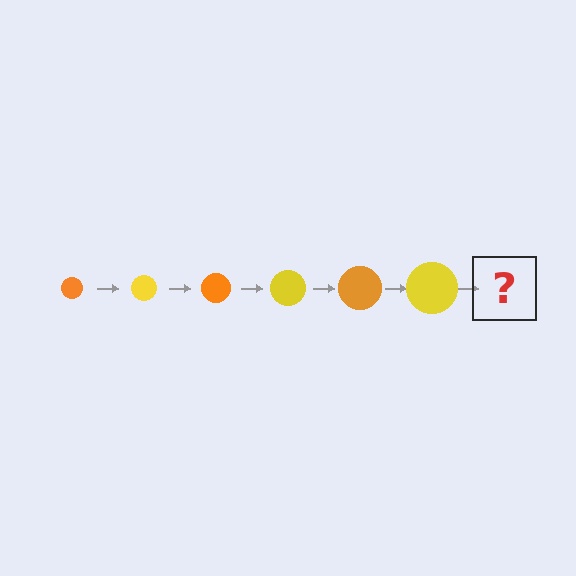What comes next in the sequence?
The next element should be an orange circle, larger than the previous one.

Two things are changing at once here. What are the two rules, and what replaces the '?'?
The two rules are that the circle grows larger each step and the color cycles through orange and yellow. The '?' should be an orange circle, larger than the previous one.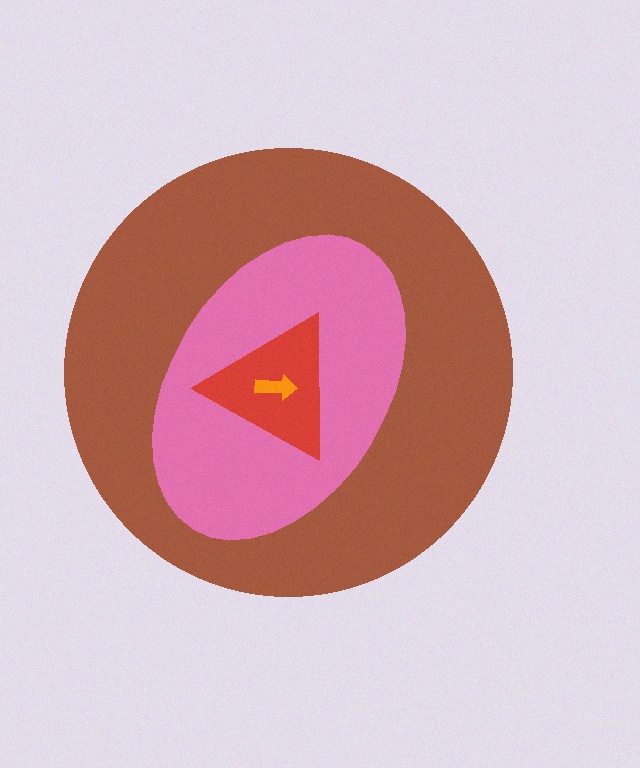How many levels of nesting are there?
4.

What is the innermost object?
The orange arrow.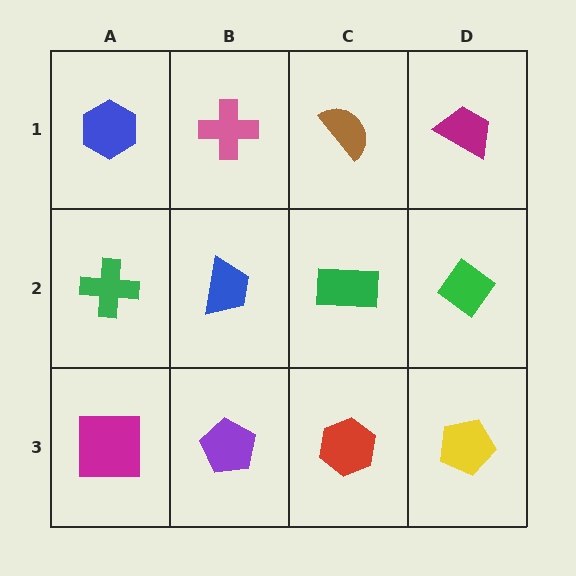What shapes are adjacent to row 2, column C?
A brown semicircle (row 1, column C), a red hexagon (row 3, column C), a blue trapezoid (row 2, column B), a green diamond (row 2, column D).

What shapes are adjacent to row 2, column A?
A blue hexagon (row 1, column A), a magenta square (row 3, column A), a blue trapezoid (row 2, column B).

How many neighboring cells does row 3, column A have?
2.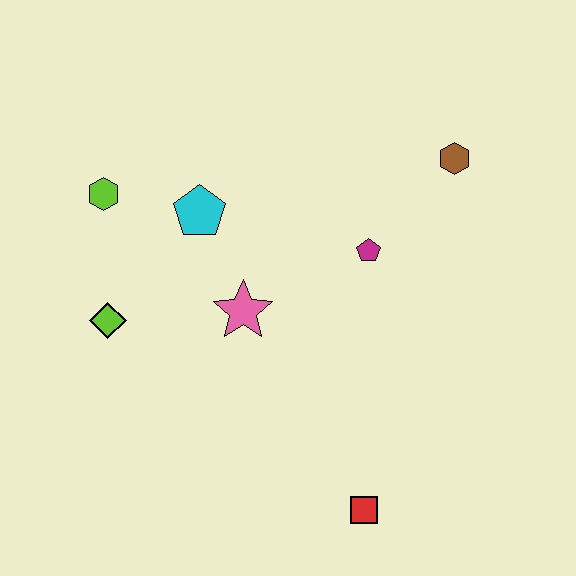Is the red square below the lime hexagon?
Yes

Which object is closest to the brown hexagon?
The magenta pentagon is closest to the brown hexagon.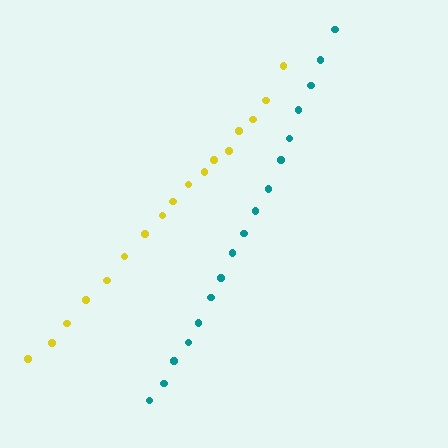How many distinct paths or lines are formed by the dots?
There are 2 distinct paths.